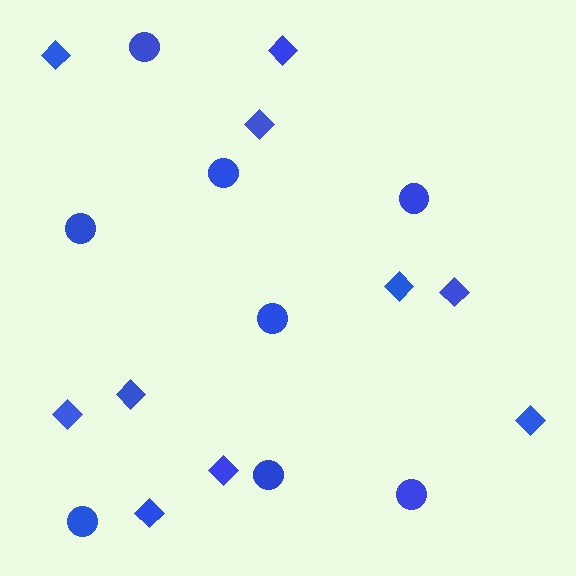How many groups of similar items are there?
There are 2 groups: one group of diamonds (10) and one group of circles (8).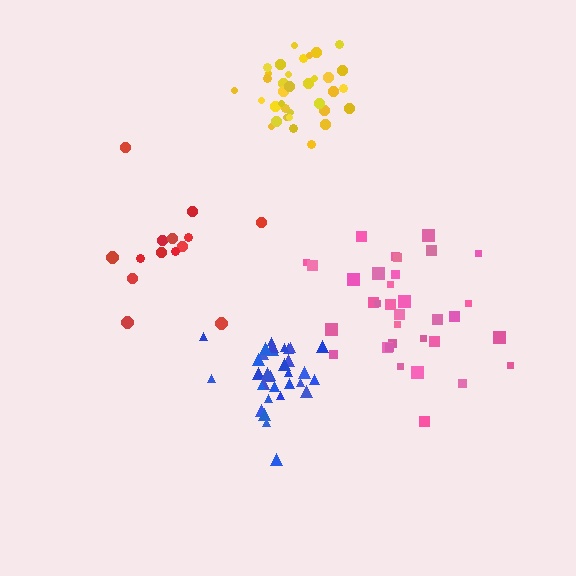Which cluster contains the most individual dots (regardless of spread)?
Pink (35).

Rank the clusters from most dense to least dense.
yellow, blue, pink, red.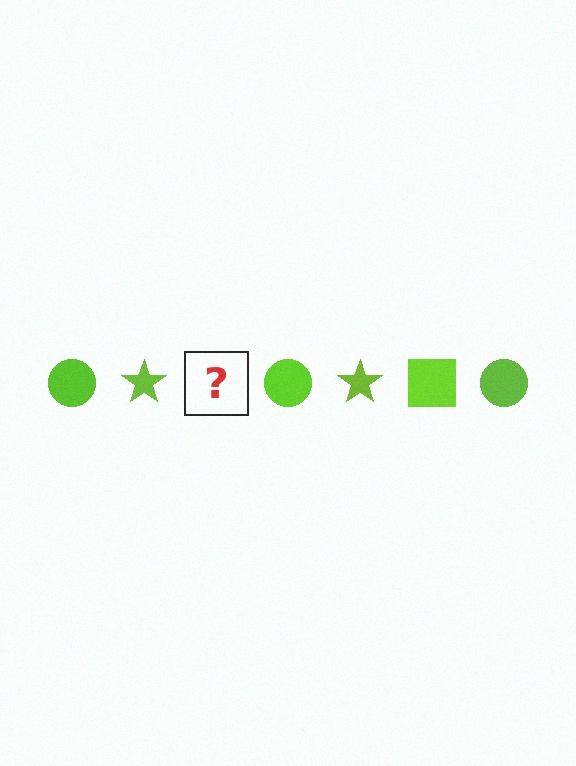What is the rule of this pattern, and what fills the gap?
The rule is that the pattern cycles through circle, star, square shapes in lime. The gap should be filled with a lime square.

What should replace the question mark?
The question mark should be replaced with a lime square.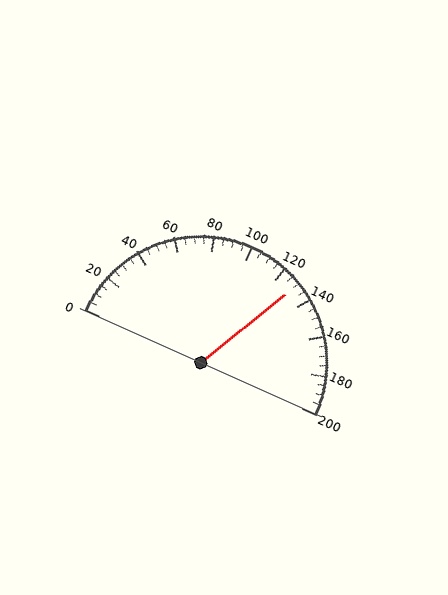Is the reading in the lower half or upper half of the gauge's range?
The reading is in the upper half of the range (0 to 200).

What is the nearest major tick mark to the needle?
The nearest major tick mark is 120.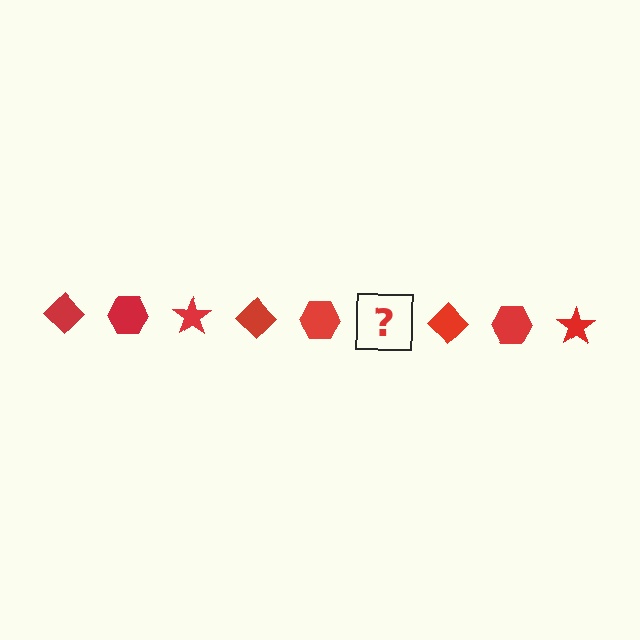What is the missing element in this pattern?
The missing element is a red star.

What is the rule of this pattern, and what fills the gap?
The rule is that the pattern cycles through diamond, hexagon, star shapes in red. The gap should be filled with a red star.